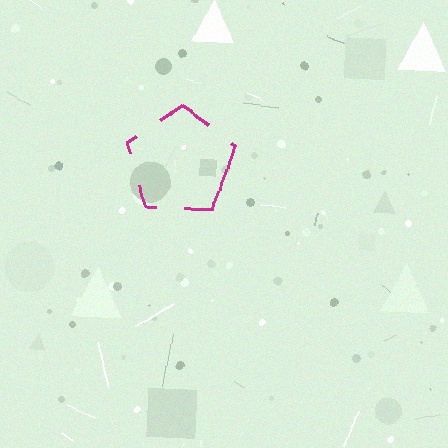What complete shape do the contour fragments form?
The contour fragments form a pentagon.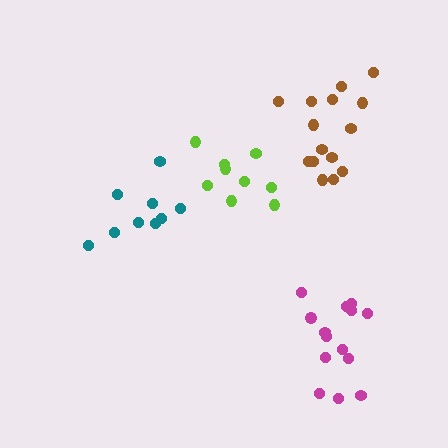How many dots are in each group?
Group 1: 15 dots, Group 2: 9 dots, Group 3: 14 dots, Group 4: 9 dots (47 total).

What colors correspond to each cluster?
The clusters are colored: brown, lime, magenta, teal.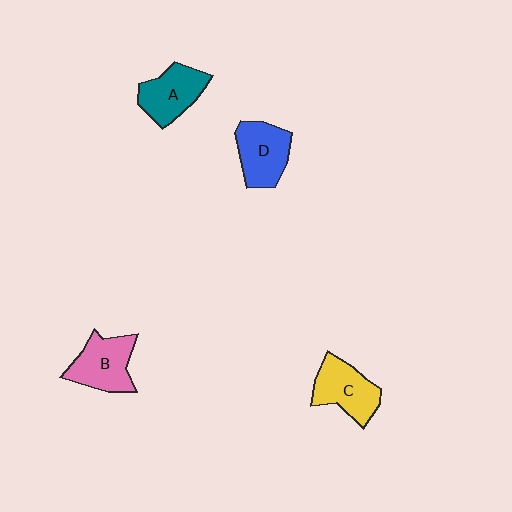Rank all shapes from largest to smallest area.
From largest to smallest: B (pink), C (yellow), D (blue), A (teal).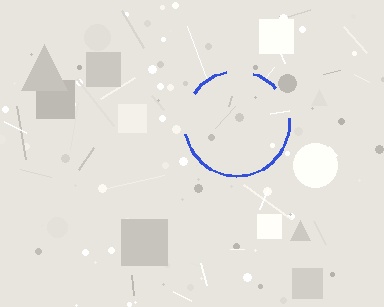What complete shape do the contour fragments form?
The contour fragments form a circle.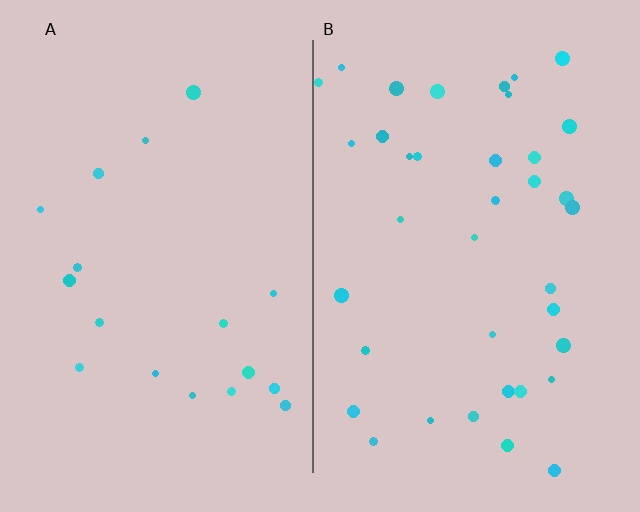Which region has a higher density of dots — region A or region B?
B (the right).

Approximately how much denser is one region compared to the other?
Approximately 2.1× — region B over region A.